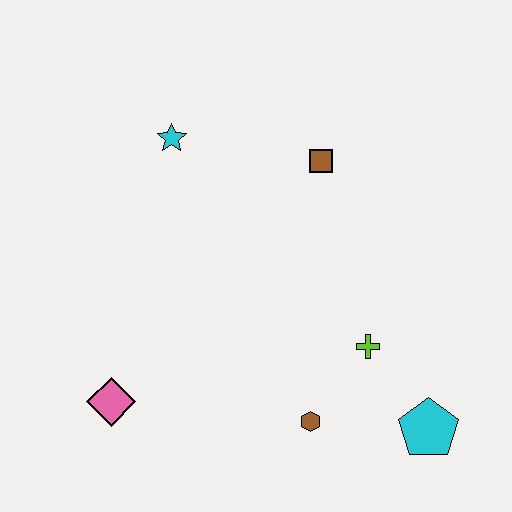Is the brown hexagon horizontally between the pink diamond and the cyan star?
No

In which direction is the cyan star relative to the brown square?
The cyan star is to the left of the brown square.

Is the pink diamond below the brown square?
Yes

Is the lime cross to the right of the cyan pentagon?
No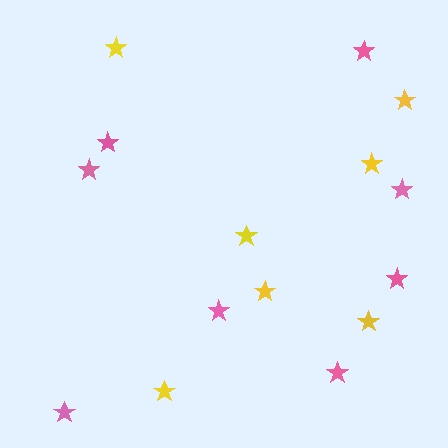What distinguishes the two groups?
There are 2 groups: one group of yellow stars (7) and one group of pink stars (8).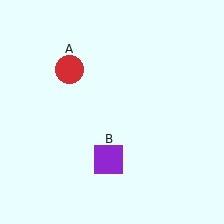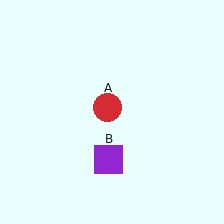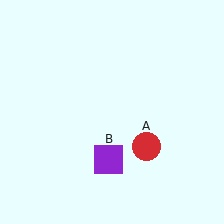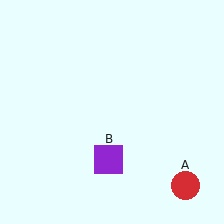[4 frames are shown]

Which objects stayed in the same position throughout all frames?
Purple square (object B) remained stationary.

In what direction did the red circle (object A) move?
The red circle (object A) moved down and to the right.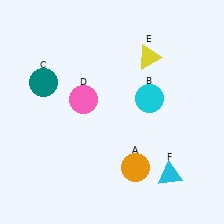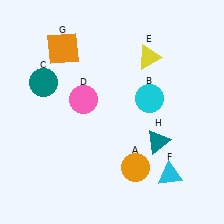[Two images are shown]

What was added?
An orange square (G), a teal triangle (H) were added in Image 2.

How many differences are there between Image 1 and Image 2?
There are 2 differences between the two images.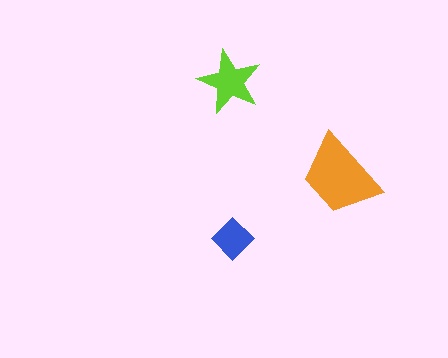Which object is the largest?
The orange trapezoid.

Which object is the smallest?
The blue diamond.